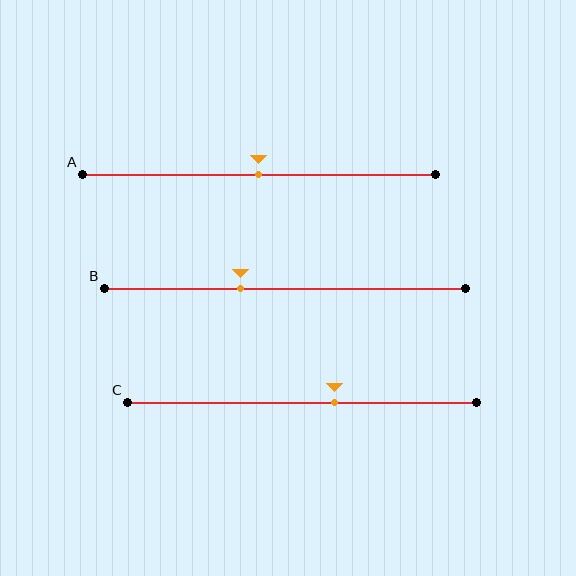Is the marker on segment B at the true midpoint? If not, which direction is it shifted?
No, the marker on segment B is shifted to the left by about 12% of the segment length.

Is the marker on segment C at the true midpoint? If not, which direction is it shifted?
No, the marker on segment C is shifted to the right by about 9% of the segment length.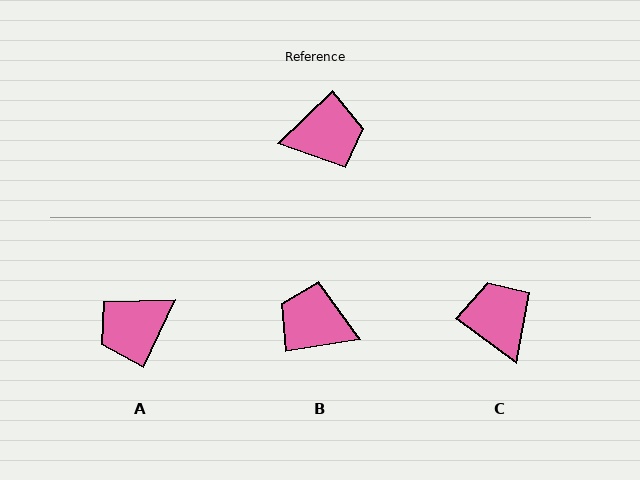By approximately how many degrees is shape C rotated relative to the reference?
Approximately 99 degrees counter-clockwise.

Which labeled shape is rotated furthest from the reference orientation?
A, about 159 degrees away.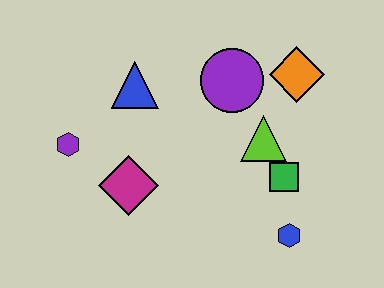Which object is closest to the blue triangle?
The purple hexagon is closest to the blue triangle.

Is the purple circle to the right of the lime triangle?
No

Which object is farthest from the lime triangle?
The purple hexagon is farthest from the lime triangle.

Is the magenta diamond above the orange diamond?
No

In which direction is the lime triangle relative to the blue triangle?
The lime triangle is to the right of the blue triangle.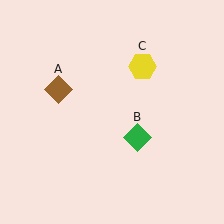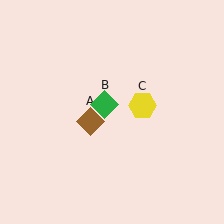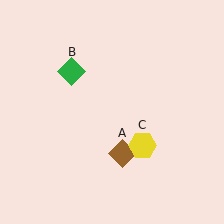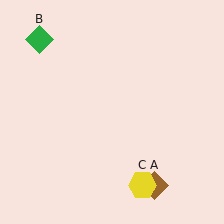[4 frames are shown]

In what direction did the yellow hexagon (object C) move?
The yellow hexagon (object C) moved down.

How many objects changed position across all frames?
3 objects changed position: brown diamond (object A), green diamond (object B), yellow hexagon (object C).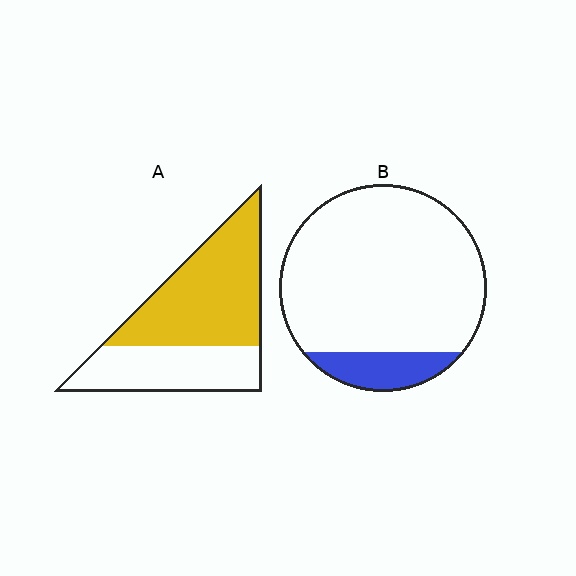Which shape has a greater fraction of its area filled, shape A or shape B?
Shape A.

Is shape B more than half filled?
No.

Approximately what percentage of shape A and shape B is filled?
A is approximately 60% and B is approximately 15%.